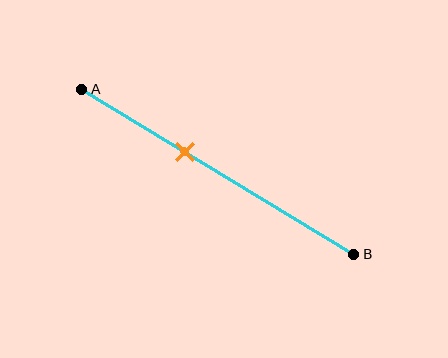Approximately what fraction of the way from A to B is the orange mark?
The orange mark is approximately 40% of the way from A to B.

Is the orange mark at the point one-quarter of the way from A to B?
No, the mark is at about 40% from A, not at the 25% one-quarter point.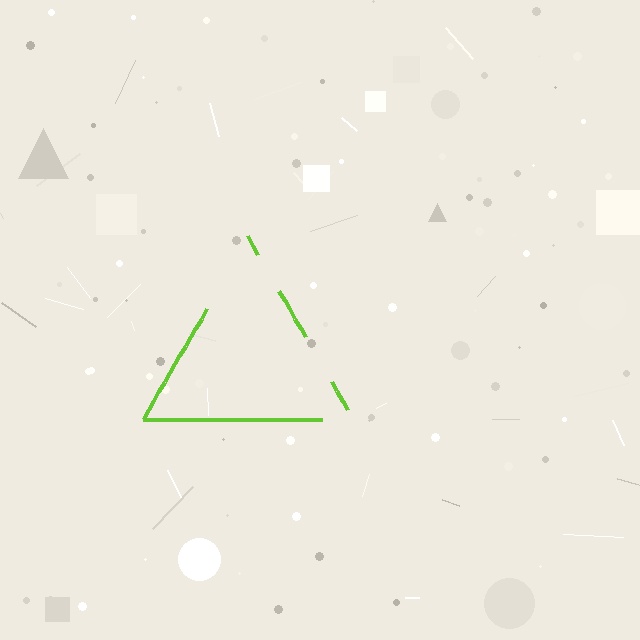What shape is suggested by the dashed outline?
The dashed outline suggests a triangle.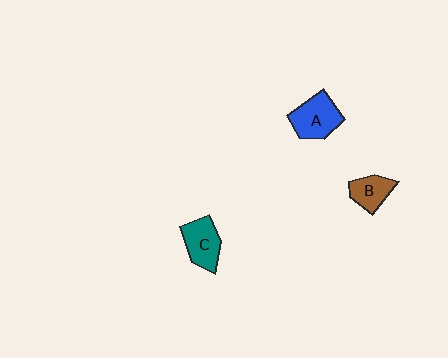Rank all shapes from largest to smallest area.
From largest to smallest: A (blue), C (teal), B (brown).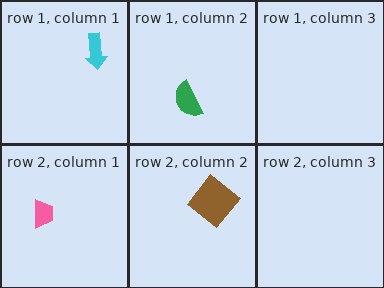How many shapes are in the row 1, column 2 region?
1.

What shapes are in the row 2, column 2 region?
The brown diamond.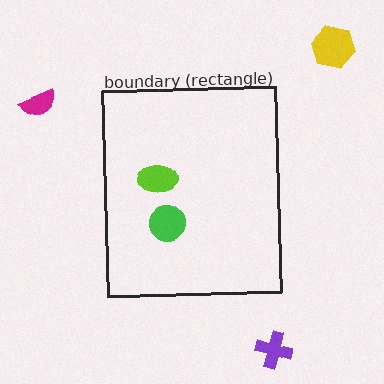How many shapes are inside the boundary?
2 inside, 3 outside.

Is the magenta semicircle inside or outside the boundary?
Outside.